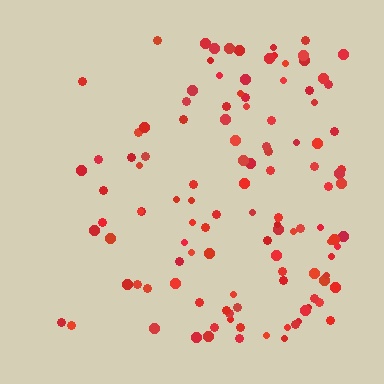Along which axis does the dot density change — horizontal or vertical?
Horizontal.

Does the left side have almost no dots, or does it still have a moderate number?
Still a moderate number, just noticeably fewer than the right.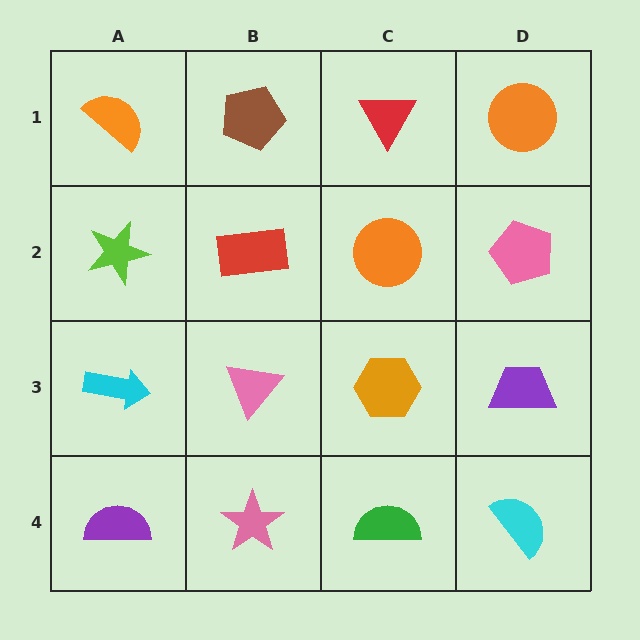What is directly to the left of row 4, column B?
A purple semicircle.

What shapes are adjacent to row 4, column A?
A cyan arrow (row 3, column A), a pink star (row 4, column B).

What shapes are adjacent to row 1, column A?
A lime star (row 2, column A), a brown pentagon (row 1, column B).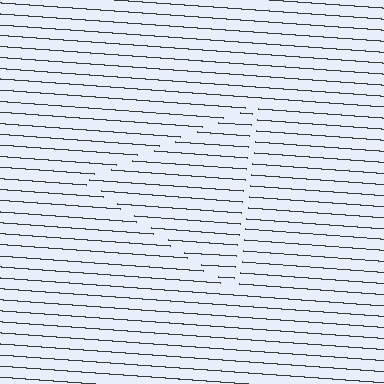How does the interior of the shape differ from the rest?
The interior of the shape contains the same grating, shifted by half a period — the contour is defined by the phase discontinuity where line-ends from the inner and outer gratings abut.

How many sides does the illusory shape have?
3 sides — the line-ends trace a triangle.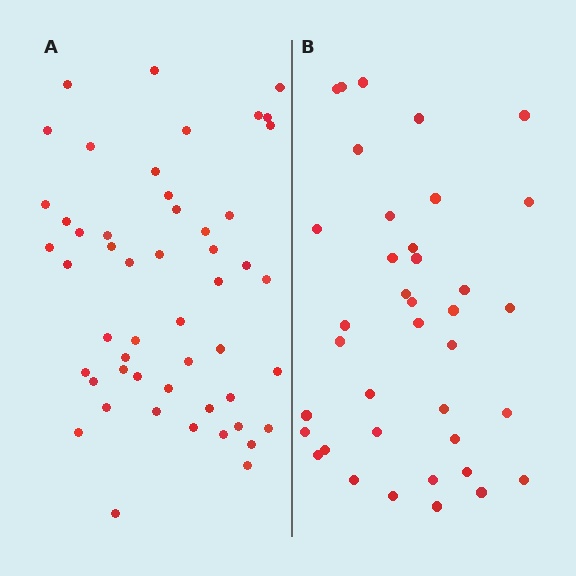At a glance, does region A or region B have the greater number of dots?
Region A (the left region) has more dots.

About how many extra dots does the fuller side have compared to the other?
Region A has approximately 15 more dots than region B.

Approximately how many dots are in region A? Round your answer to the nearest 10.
About 50 dots. (The exact count is 51, which rounds to 50.)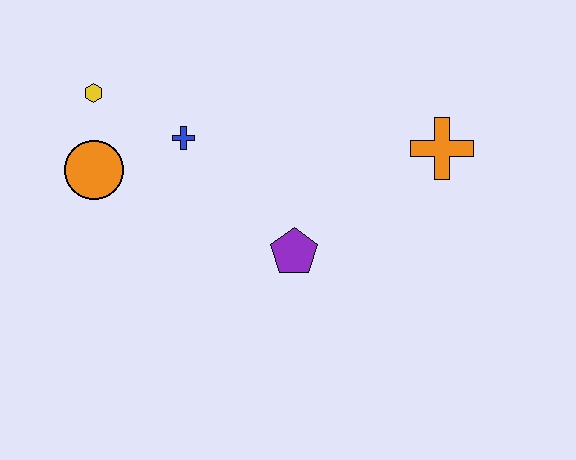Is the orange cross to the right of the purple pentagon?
Yes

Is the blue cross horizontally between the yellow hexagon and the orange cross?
Yes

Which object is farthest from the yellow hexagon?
The orange cross is farthest from the yellow hexagon.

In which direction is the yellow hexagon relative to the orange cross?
The yellow hexagon is to the left of the orange cross.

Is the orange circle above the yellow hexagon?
No